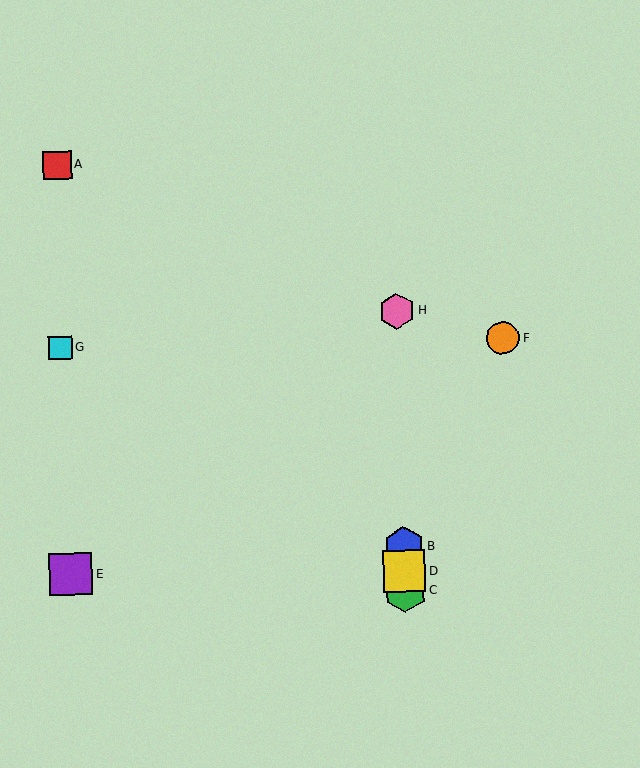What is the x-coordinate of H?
Object H is at x≈397.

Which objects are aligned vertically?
Objects B, C, D, H are aligned vertically.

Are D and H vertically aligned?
Yes, both are at x≈405.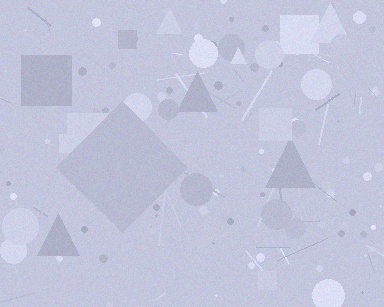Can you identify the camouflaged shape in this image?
The camouflaged shape is a diamond.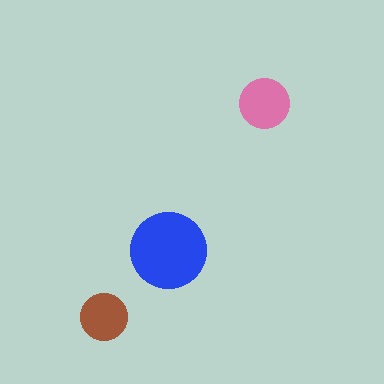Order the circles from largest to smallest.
the blue one, the pink one, the brown one.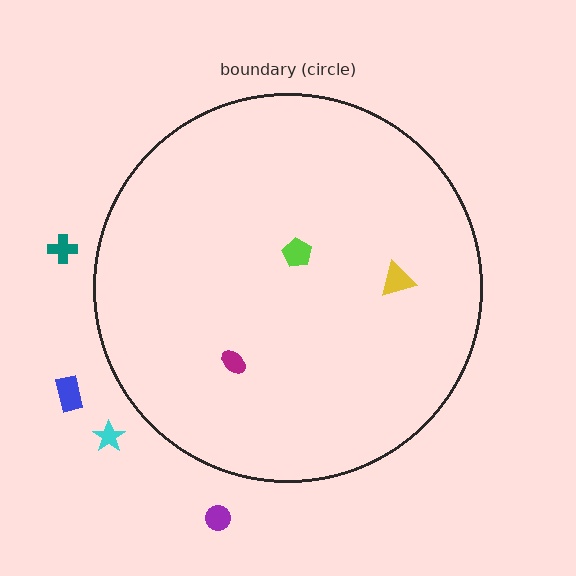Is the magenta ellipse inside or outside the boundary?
Inside.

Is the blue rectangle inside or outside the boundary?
Outside.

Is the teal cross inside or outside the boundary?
Outside.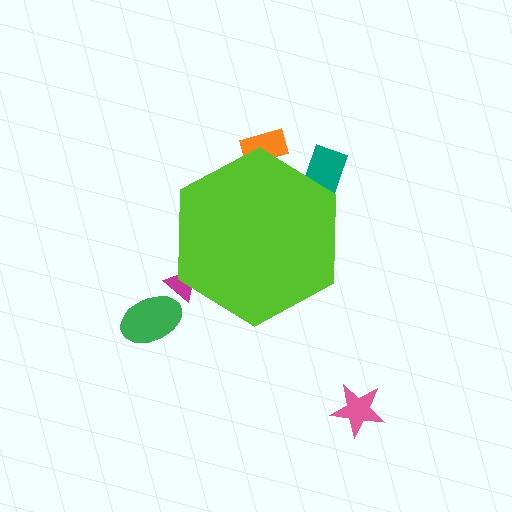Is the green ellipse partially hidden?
No, the green ellipse is fully visible.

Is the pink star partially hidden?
No, the pink star is fully visible.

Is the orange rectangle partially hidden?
Yes, the orange rectangle is partially hidden behind the lime hexagon.